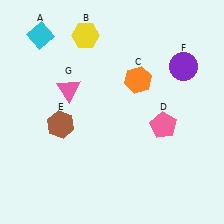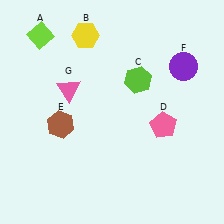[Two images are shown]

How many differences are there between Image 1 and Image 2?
There are 2 differences between the two images.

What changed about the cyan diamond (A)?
In Image 1, A is cyan. In Image 2, it changed to lime.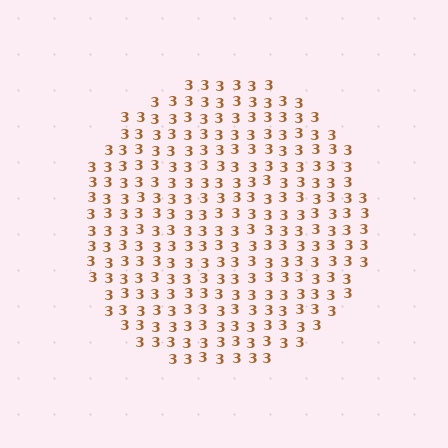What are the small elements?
The small elements are digit 3's.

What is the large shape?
The large shape is a circle.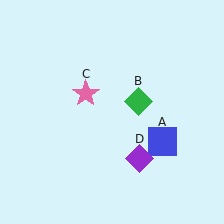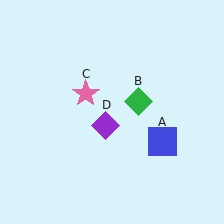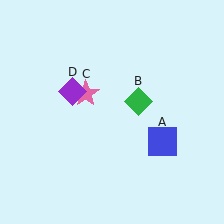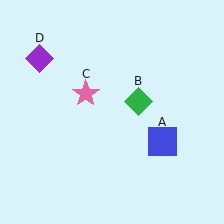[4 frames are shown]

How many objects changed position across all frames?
1 object changed position: purple diamond (object D).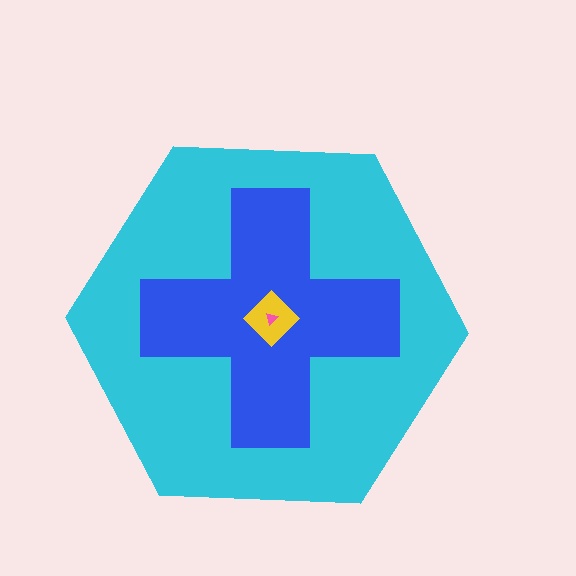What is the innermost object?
The pink triangle.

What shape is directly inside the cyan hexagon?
The blue cross.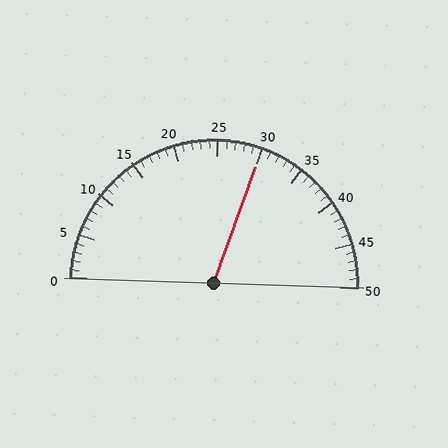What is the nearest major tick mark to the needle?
The nearest major tick mark is 30.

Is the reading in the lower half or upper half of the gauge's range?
The reading is in the upper half of the range (0 to 50).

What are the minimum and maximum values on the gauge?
The gauge ranges from 0 to 50.